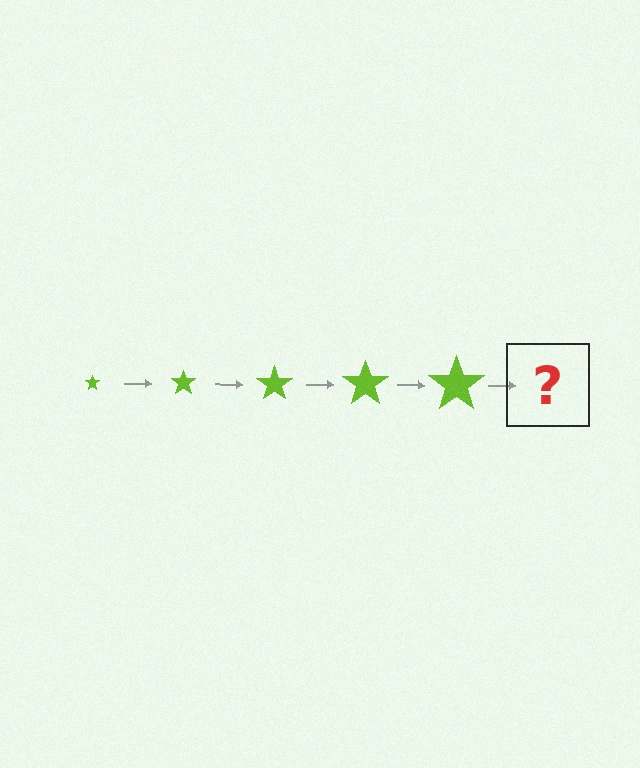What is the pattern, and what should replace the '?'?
The pattern is that the star gets progressively larger each step. The '?' should be a lime star, larger than the previous one.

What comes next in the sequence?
The next element should be a lime star, larger than the previous one.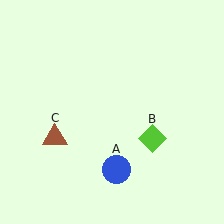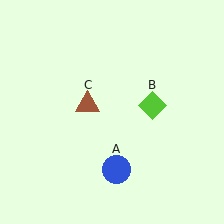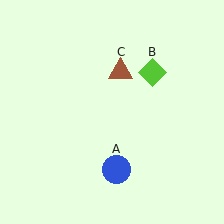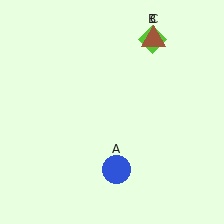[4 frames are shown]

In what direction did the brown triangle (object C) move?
The brown triangle (object C) moved up and to the right.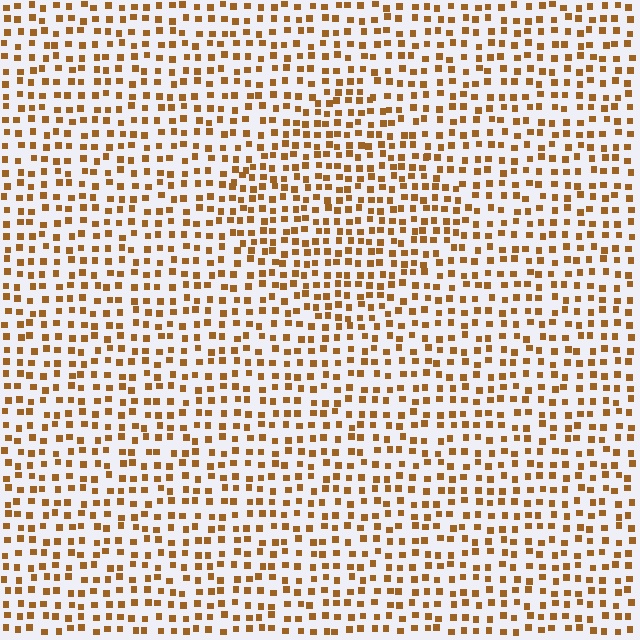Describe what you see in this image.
The image contains small brown elements arranged at two different densities. A diamond-shaped region is visible where the elements are more densely packed than the surrounding area.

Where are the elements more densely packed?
The elements are more densely packed inside the diamond boundary.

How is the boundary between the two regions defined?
The boundary is defined by a change in element density (approximately 1.4x ratio). All elements are the same color, size, and shape.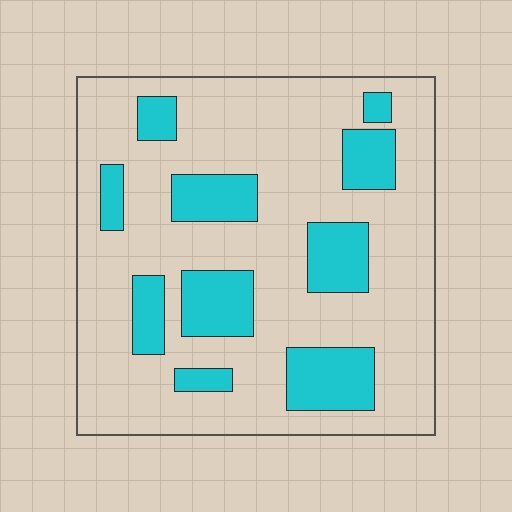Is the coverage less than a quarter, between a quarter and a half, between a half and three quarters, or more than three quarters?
Less than a quarter.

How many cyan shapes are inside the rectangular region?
10.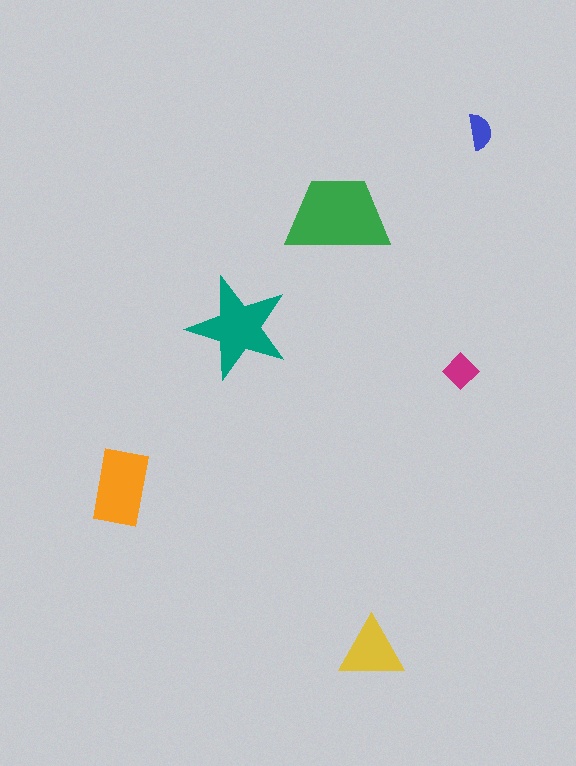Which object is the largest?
The green trapezoid.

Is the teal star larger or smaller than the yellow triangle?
Larger.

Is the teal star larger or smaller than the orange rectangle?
Larger.